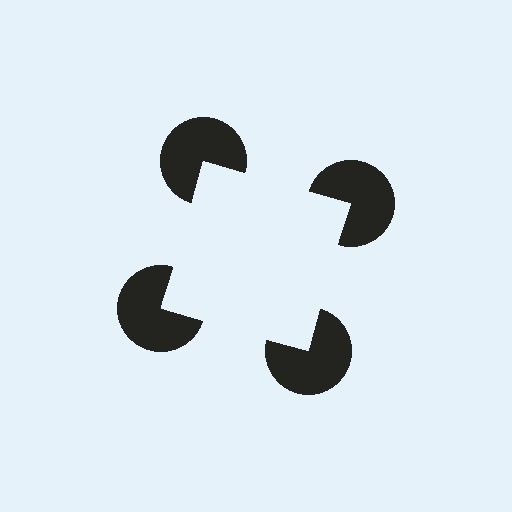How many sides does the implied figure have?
4 sides.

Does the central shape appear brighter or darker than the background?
It typically appears slightly brighter than the background, even though no actual brightness change is drawn.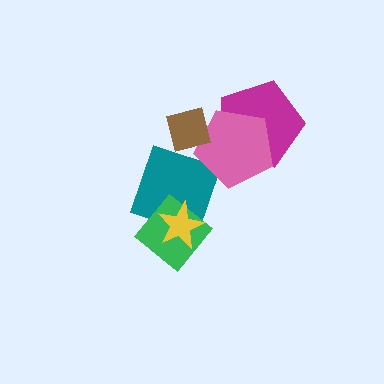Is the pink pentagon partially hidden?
Yes, it is partially covered by another shape.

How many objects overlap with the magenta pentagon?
1 object overlaps with the magenta pentagon.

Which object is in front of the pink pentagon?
The brown square is in front of the pink pentagon.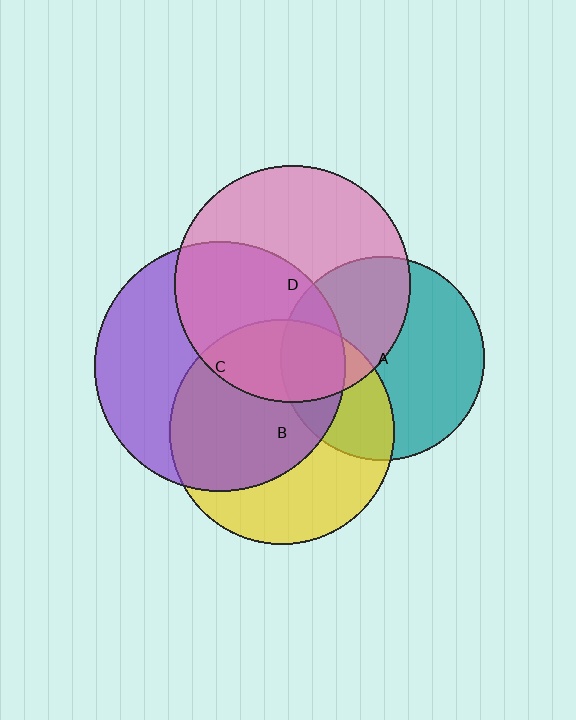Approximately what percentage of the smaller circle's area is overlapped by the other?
Approximately 20%.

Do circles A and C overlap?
Yes.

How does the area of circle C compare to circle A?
Approximately 1.5 times.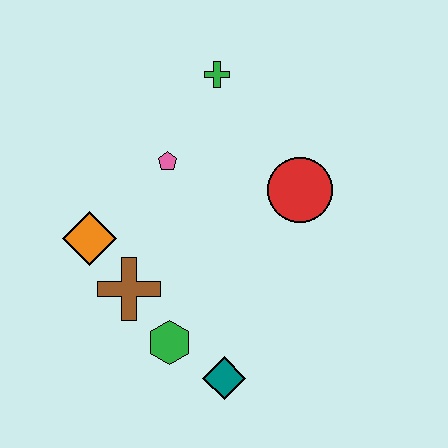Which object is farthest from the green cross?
The teal diamond is farthest from the green cross.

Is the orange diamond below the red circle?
Yes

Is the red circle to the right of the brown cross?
Yes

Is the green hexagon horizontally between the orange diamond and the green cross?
Yes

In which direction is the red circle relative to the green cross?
The red circle is below the green cross.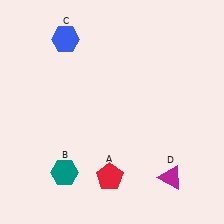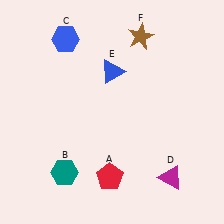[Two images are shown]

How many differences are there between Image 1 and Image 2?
There are 2 differences between the two images.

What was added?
A blue triangle (E), a brown star (F) were added in Image 2.